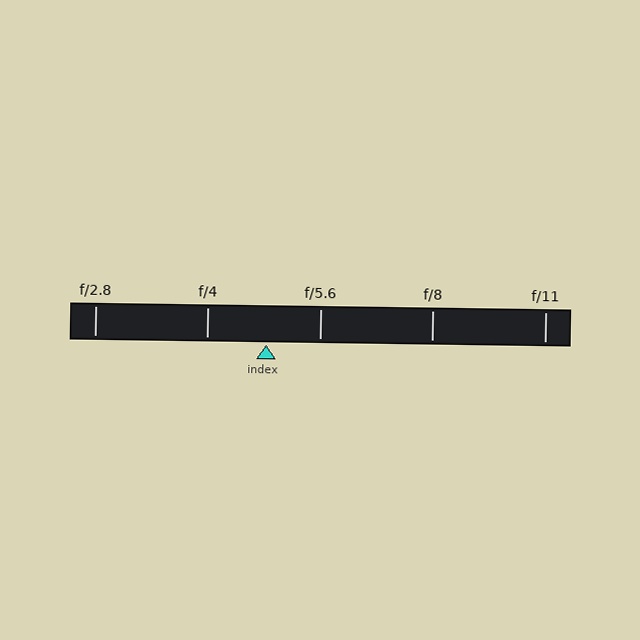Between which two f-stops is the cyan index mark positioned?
The index mark is between f/4 and f/5.6.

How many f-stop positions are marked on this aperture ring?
There are 5 f-stop positions marked.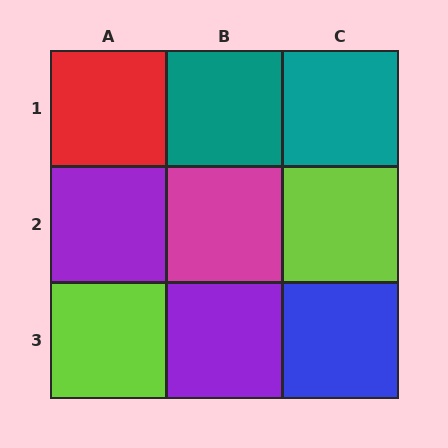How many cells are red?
1 cell is red.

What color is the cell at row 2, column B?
Magenta.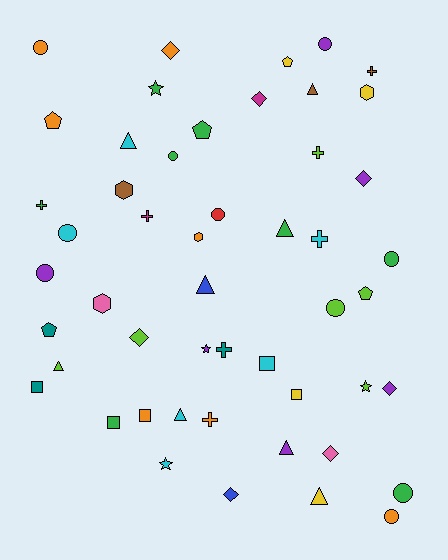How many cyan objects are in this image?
There are 6 cyan objects.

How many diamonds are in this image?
There are 7 diamonds.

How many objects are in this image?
There are 50 objects.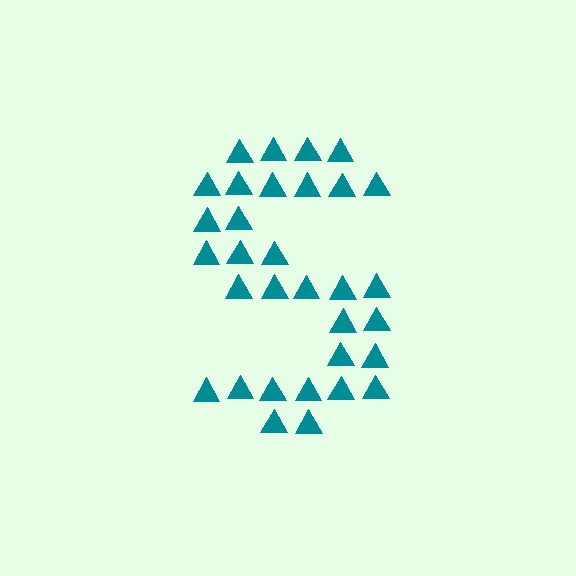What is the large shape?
The large shape is the letter S.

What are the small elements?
The small elements are triangles.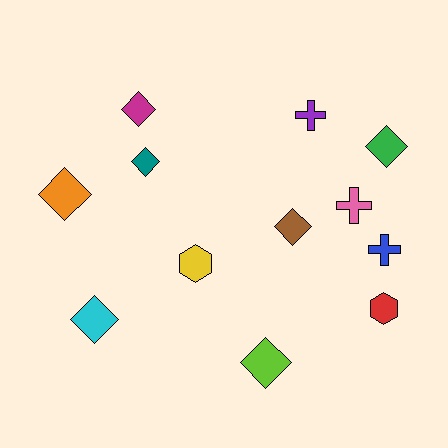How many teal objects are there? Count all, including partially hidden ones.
There is 1 teal object.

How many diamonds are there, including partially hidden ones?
There are 7 diamonds.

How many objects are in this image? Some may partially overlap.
There are 12 objects.